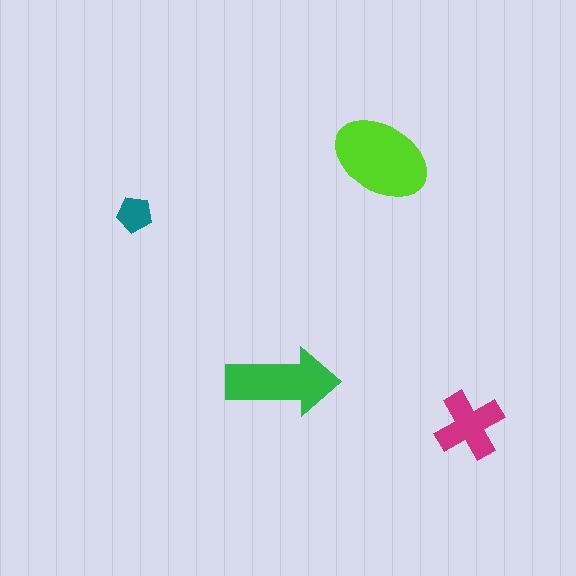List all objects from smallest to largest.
The teal pentagon, the magenta cross, the green arrow, the lime ellipse.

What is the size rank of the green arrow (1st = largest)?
2nd.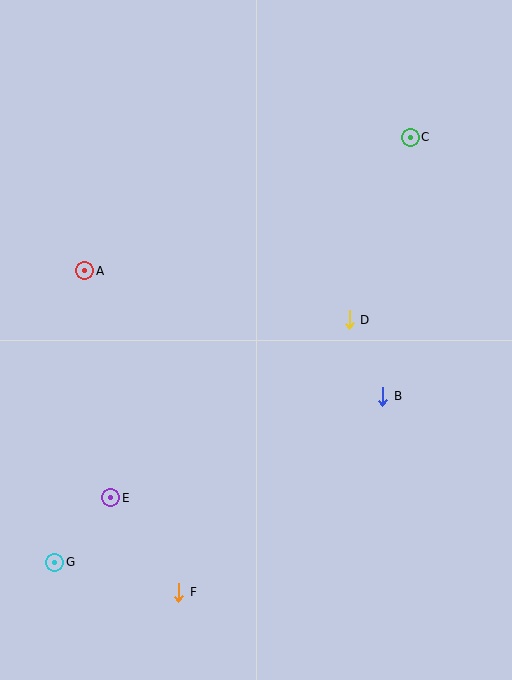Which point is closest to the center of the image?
Point D at (349, 320) is closest to the center.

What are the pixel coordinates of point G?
Point G is at (55, 562).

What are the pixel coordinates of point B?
Point B is at (383, 396).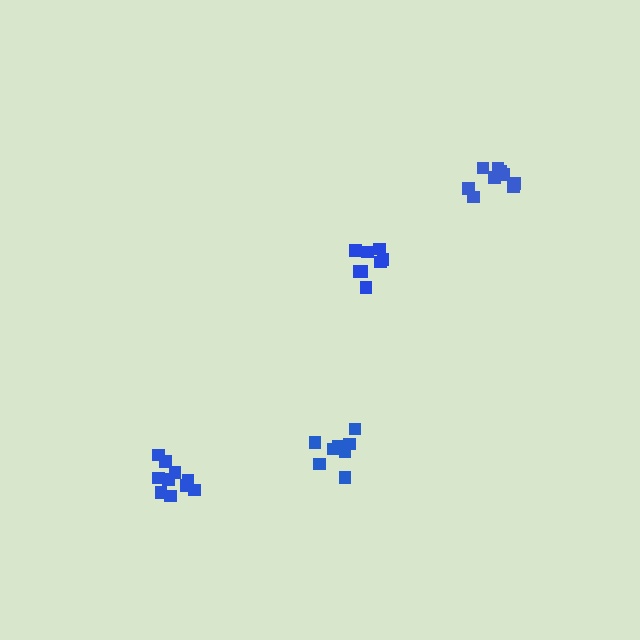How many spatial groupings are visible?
There are 4 spatial groupings.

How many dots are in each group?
Group 1: 9 dots, Group 2: 8 dots, Group 3: 10 dots, Group 4: 8 dots (35 total).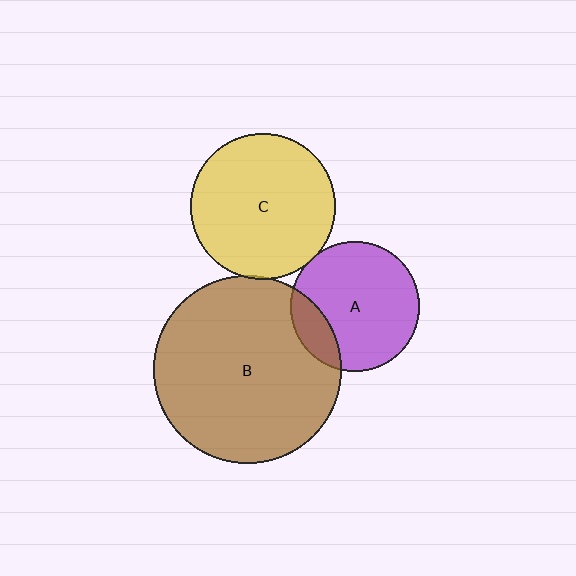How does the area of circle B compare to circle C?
Approximately 1.7 times.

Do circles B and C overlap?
Yes.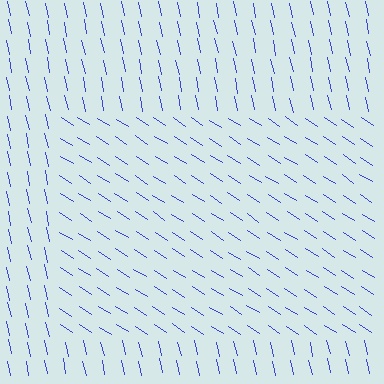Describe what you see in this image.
The image is filled with small blue line segments. A rectangle region in the image has lines oriented differently from the surrounding lines, creating a visible texture boundary.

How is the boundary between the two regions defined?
The boundary is defined purely by a change in line orientation (approximately 45 degrees difference). All lines are the same color and thickness.